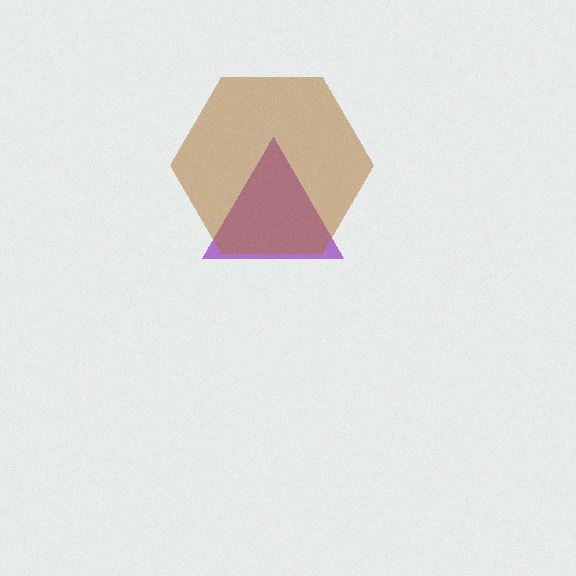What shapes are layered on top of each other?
The layered shapes are: a purple triangle, a brown hexagon.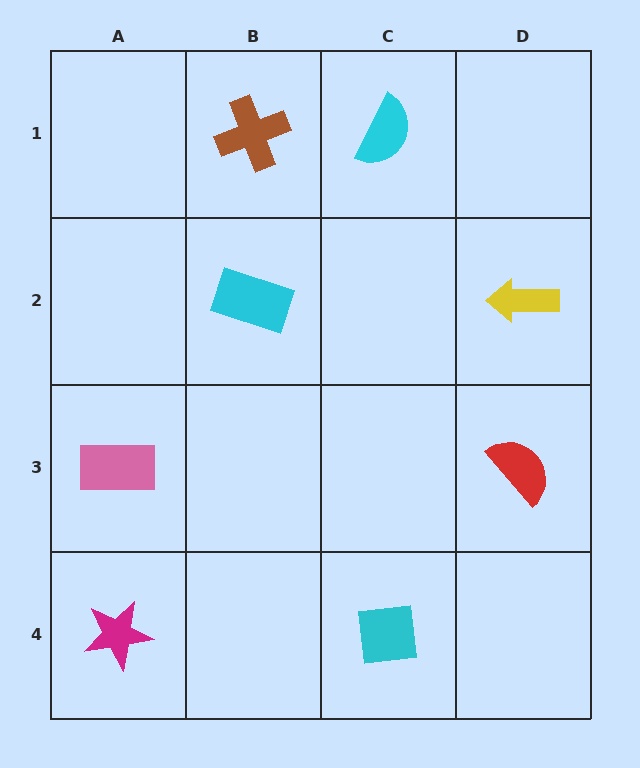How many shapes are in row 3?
2 shapes.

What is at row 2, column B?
A cyan rectangle.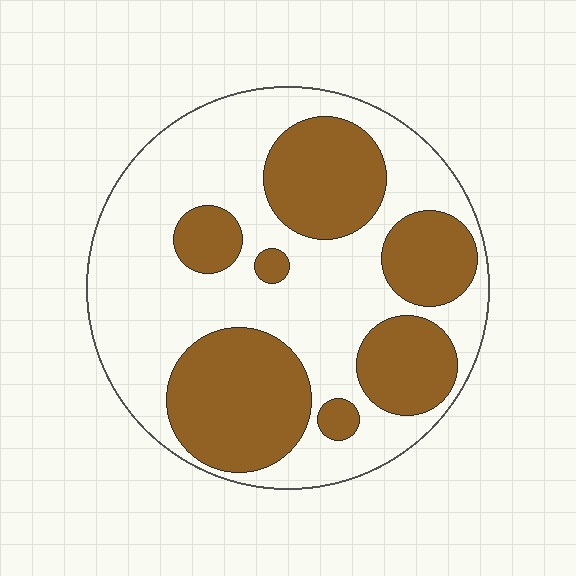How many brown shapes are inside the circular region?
7.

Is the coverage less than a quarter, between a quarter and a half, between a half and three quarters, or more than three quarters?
Between a quarter and a half.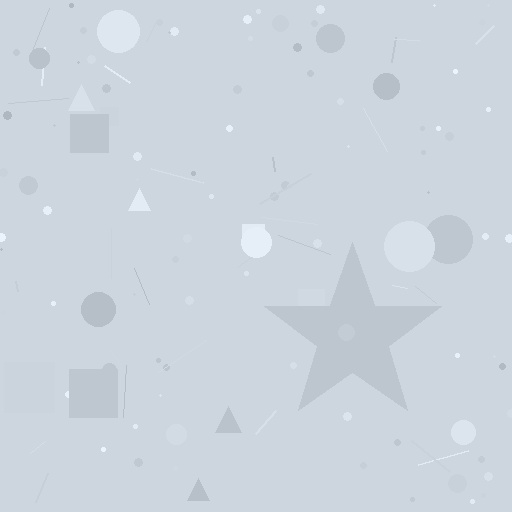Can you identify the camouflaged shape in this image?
The camouflaged shape is a star.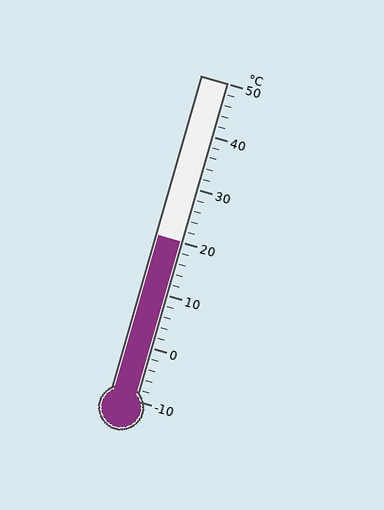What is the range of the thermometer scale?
The thermometer scale ranges from -10°C to 50°C.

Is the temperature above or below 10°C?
The temperature is above 10°C.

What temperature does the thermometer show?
The thermometer shows approximately 20°C.